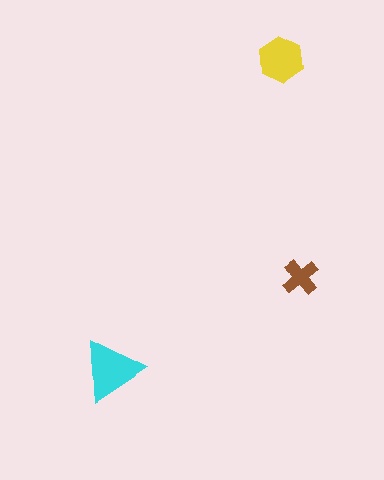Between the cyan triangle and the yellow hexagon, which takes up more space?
The cyan triangle.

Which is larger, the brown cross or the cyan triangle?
The cyan triangle.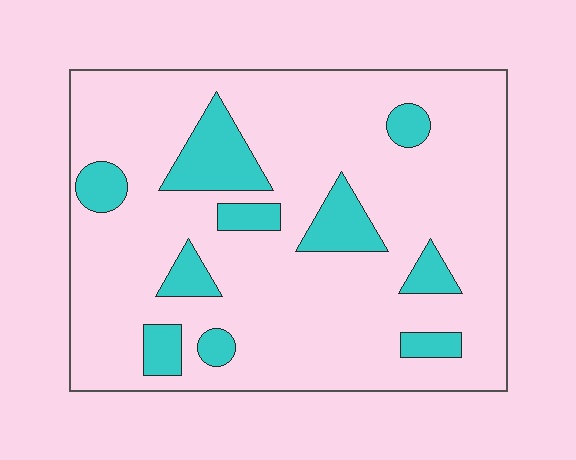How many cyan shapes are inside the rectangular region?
10.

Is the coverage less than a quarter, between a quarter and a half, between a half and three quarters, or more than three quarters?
Less than a quarter.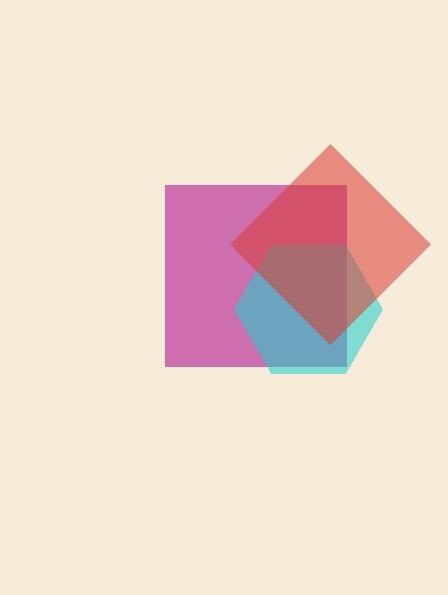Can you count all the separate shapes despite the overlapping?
Yes, there are 3 separate shapes.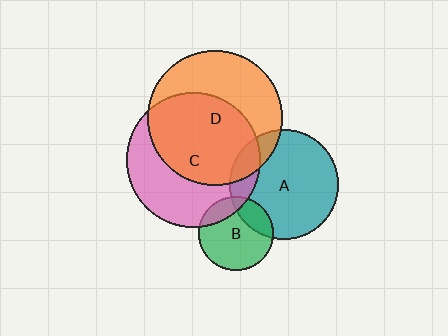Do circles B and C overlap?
Yes.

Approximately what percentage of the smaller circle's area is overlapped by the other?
Approximately 15%.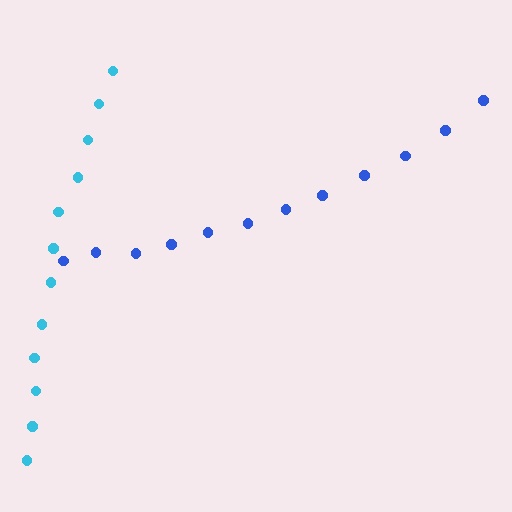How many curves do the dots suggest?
There are 2 distinct paths.